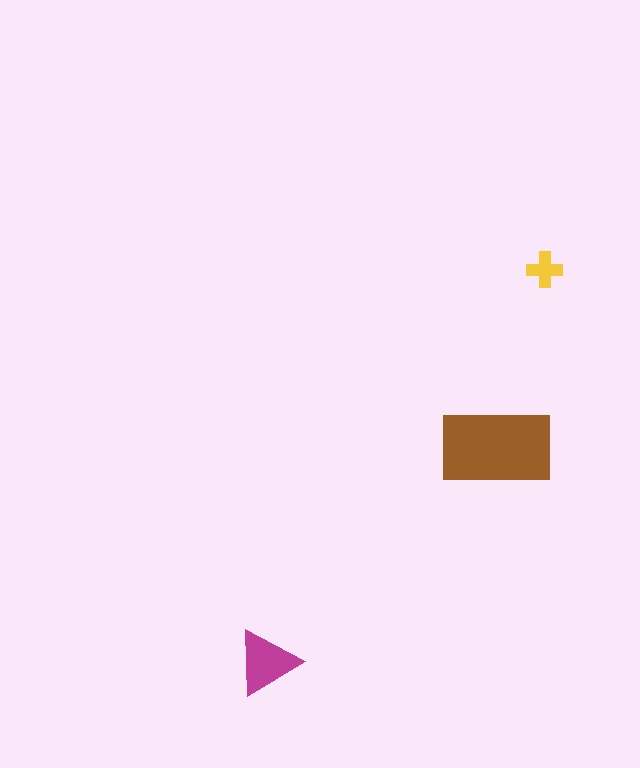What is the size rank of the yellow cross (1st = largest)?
3rd.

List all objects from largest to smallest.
The brown rectangle, the magenta triangle, the yellow cross.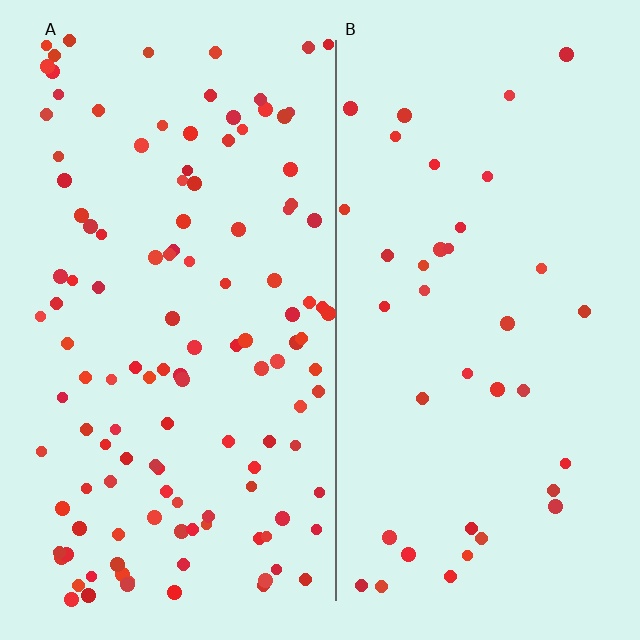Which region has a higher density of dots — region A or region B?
A (the left).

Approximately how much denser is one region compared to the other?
Approximately 3.3× — region A over region B.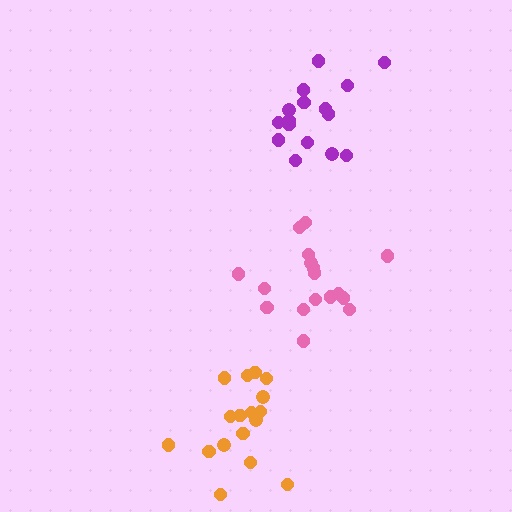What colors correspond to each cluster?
The clusters are colored: purple, pink, orange.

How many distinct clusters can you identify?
There are 3 distinct clusters.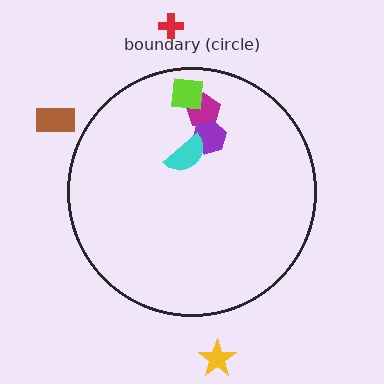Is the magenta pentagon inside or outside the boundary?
Inside.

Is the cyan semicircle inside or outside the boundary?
Inside.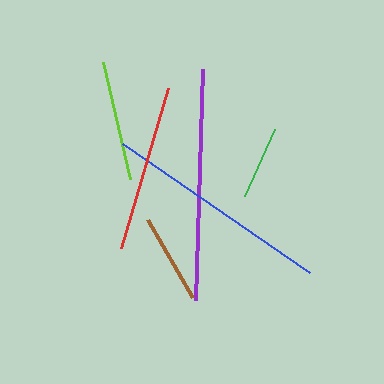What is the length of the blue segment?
The blue segment is approximately 228 pixels long.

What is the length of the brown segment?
The brown segment is approximately 91 pixels long.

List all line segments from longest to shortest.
From longest to shortest: purple, blue, red, lime, brown, green.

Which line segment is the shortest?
The green line is the shortest at approximately 73 pixels.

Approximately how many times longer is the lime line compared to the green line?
The lime line is approximately 1.6 times the length of the green line.